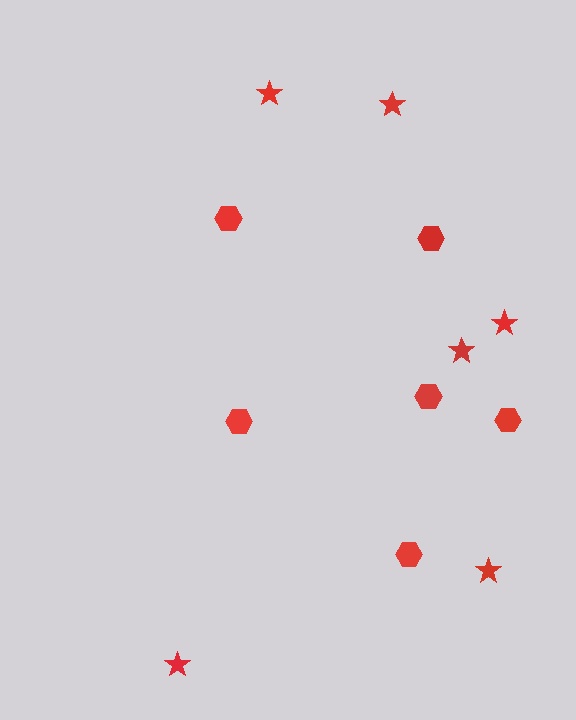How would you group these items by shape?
There are 2 groups: one group of stars (6) and one group of hexagons (6).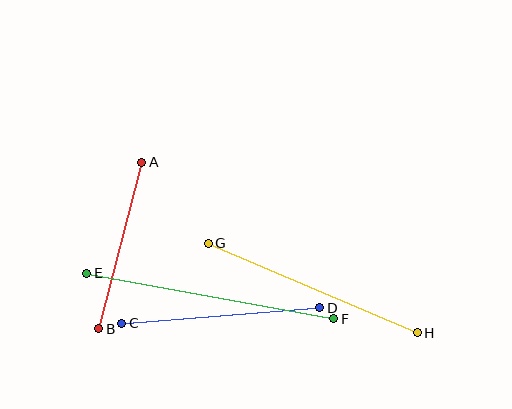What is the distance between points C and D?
The distance is approximately 199 pixels.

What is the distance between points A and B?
The distance is approximately 172 pixels.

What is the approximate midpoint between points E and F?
The midpoint is at approximately (210, 296) pixels.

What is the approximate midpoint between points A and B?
The midpoint is at approximately (120, 246) pixels.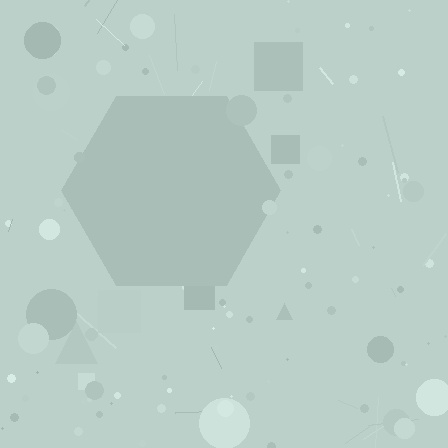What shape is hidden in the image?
A hexagon is hidden in the image.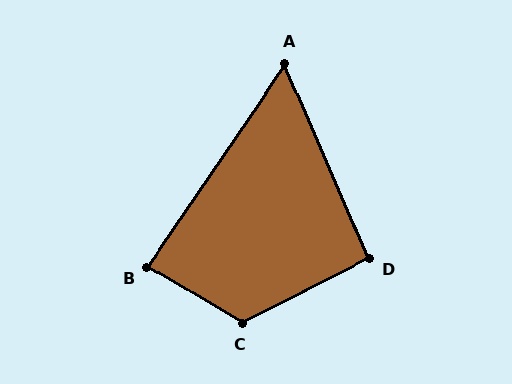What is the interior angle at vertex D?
Approximately 93 degrees (approximately right).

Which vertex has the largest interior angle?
C, at approximately 122 degrees.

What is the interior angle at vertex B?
Approximately 87 degrees (approximately right).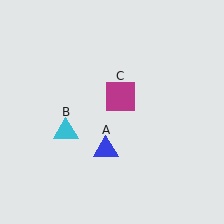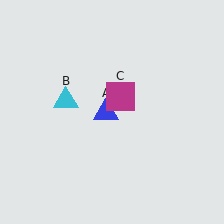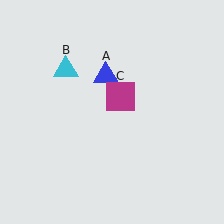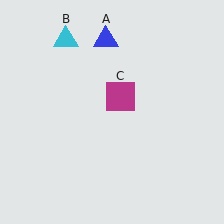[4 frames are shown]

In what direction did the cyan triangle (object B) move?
The cyan triangle (object B) moved up.